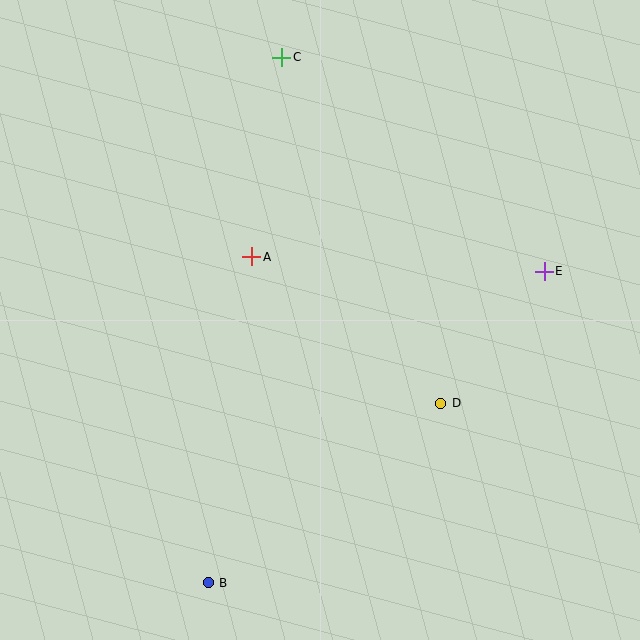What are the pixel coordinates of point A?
Point A is at (252, 257).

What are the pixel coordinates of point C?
Point C is at (282, 57).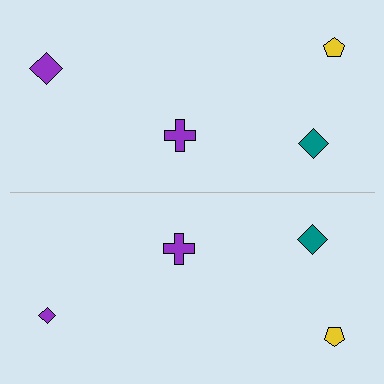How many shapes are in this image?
There are 8 shapes in this image.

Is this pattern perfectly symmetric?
No, the pattern is not perfectly symmetric. The purple diamond on the bottom side has a different size than its mirror counterpart.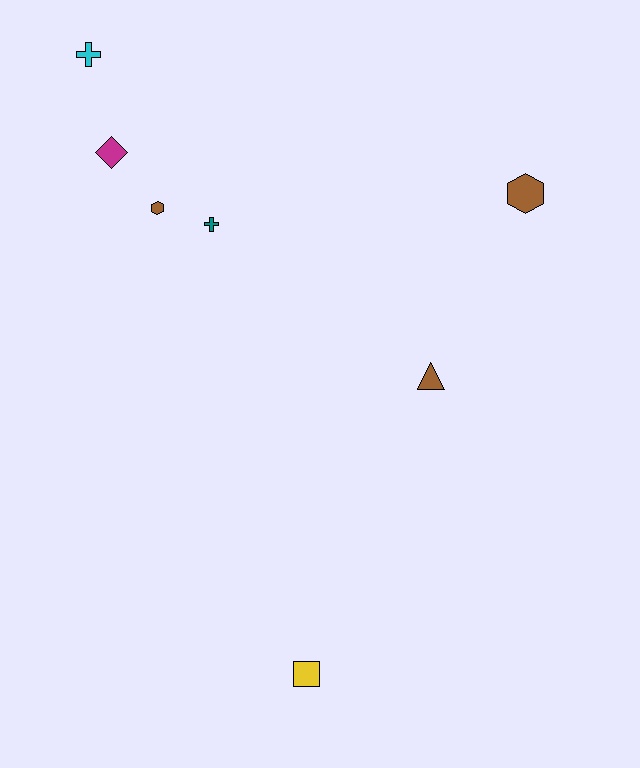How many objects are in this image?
There are 7 objects.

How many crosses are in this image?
There are 2 crosses.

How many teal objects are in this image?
There is 1 teal object.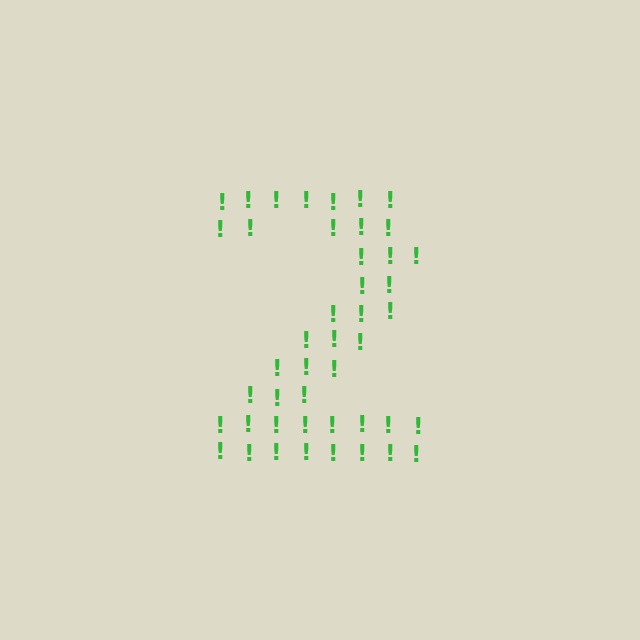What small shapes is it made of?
It is made of small exclamation marks.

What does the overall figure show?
The overall figure shows the digit 2.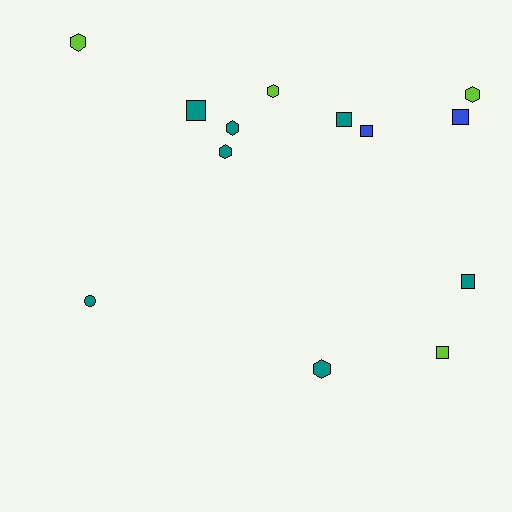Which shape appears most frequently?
Hexagon, with 6 objects.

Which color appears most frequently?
Teal, with 7 objects.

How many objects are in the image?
There are 13 objects.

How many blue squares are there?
There are 2 blue squares.